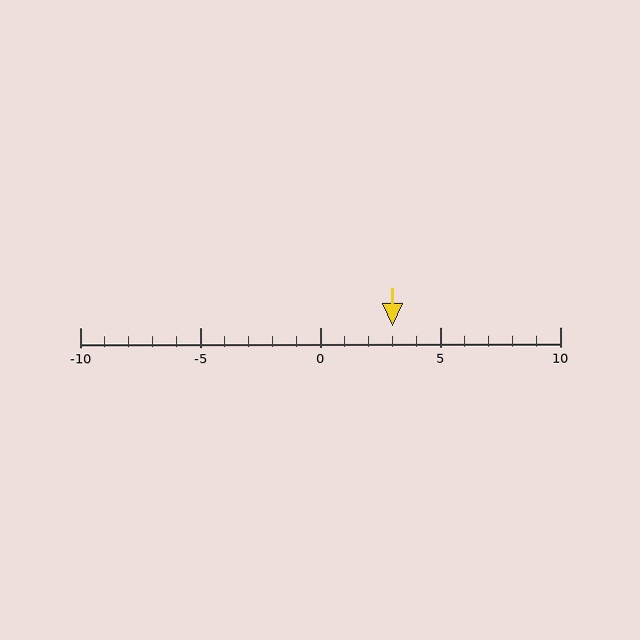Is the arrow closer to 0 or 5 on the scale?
The arrow is closer to 5.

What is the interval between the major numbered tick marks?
The major tick marks are spaced 5 units apart.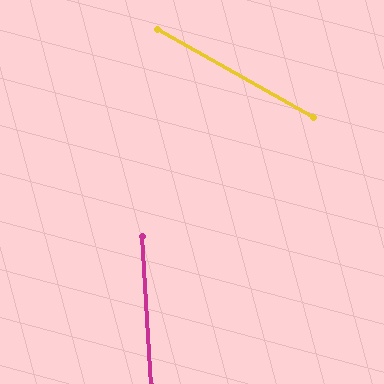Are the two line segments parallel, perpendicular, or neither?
Neither parallel nor perpendicular — they differ by about 57°.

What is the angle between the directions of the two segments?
Approximately 57 degrees.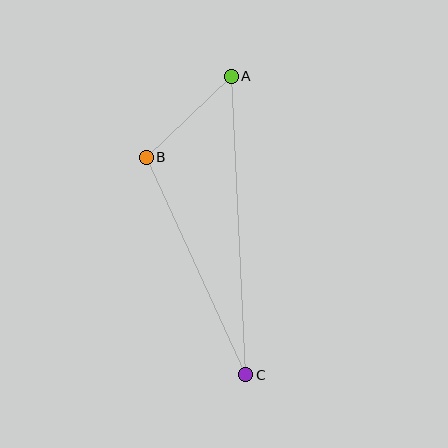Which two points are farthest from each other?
Points A and C are farthest from each other.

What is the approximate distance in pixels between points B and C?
The distance between B and C is approximately 239 pixels.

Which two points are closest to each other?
Points A and B are closest to each other.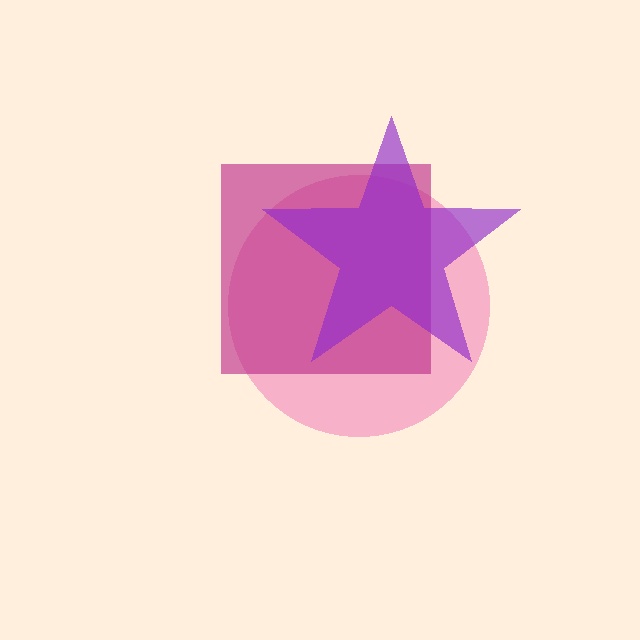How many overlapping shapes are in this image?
There are 3 overlapping shapes in the image.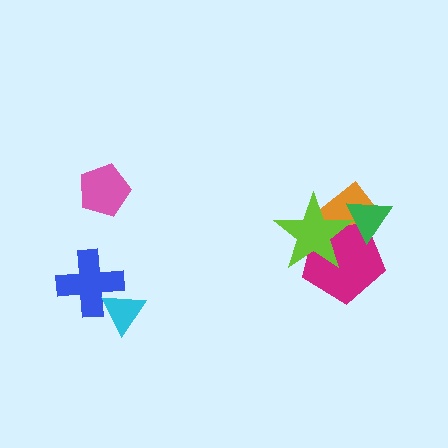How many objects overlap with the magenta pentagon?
3 objects overlap with the magenta pentagon.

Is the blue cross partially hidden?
Yes, it is partially covered by another shape.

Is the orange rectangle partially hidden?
Yes, it is partially covered by another shape.